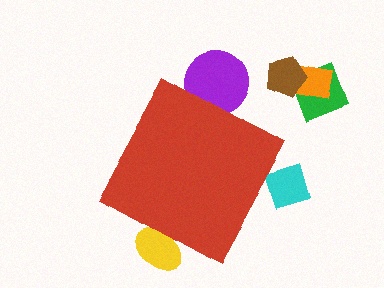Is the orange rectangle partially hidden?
No, the orange rectangle is fully visible.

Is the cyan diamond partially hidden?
Yes, the cyan diamond is partially hidden behind the red diamond.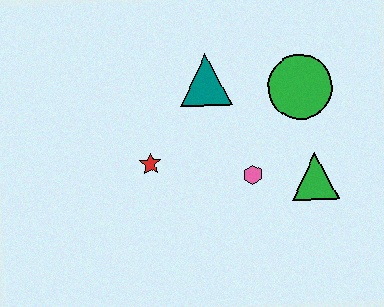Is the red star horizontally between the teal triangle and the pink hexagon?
No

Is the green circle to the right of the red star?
Yes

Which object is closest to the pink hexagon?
The green triangle is closest to the pink hexagon.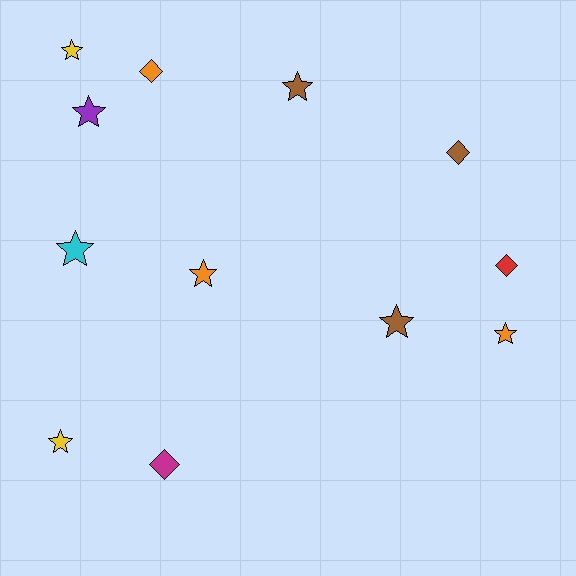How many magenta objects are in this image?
There is 1 magenta object.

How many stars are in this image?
There are 8 stars.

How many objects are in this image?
There are 12 objects.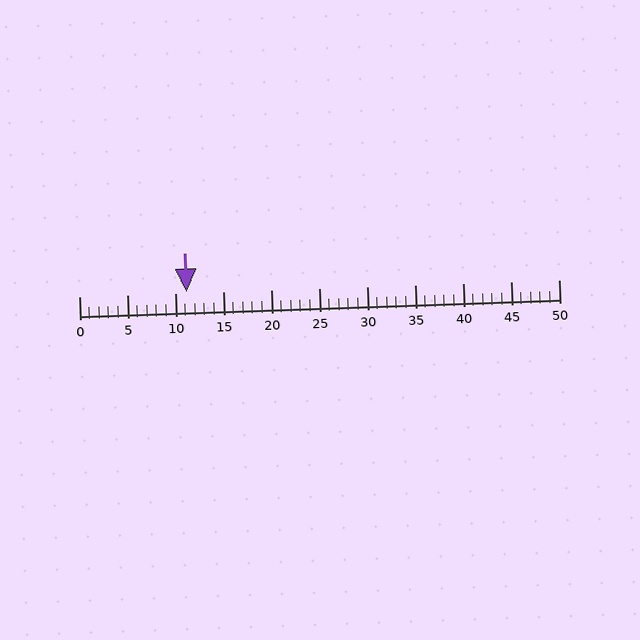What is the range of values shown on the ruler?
The ruler shows values from 0 to 50.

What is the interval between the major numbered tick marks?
The major tick marks are spaced 5 units apart.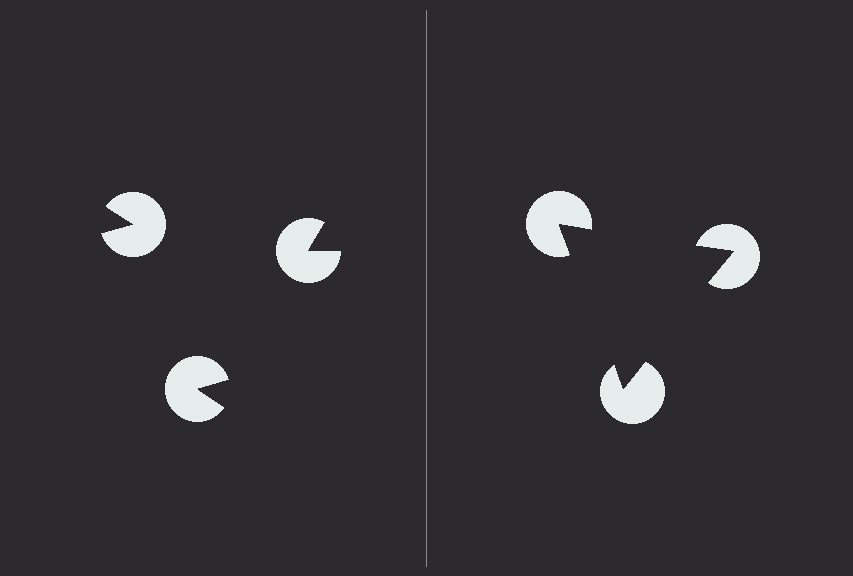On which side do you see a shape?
An illusory triangle appears on the right side. On the left side the wedge cuts are rotated, so no coherent shape forms.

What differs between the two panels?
The pac-man discs are positioned identically on both sides; only the wedge orientations differ. On the right they align to a triangle; on the left they are misaligned.